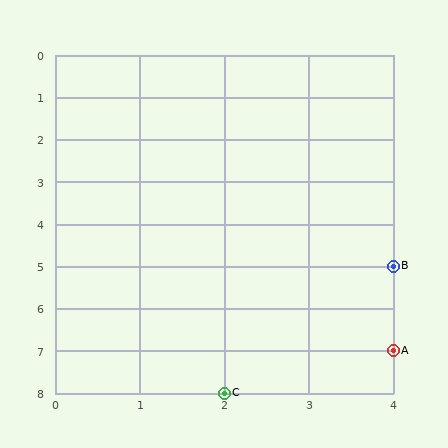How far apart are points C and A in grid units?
Points C and A are 2 columns and 1 row apart (about 2.2 grid units diagonally).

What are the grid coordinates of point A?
Point A is at grid coordinates (4, 7).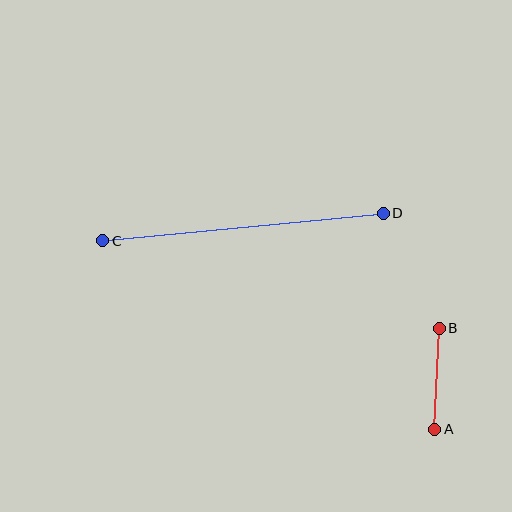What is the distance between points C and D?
The distance is approximately 282 pixels.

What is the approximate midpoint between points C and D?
The midpoint is at approximately (243, 227) pixels.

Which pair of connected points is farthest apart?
Points C and D are farthest apart.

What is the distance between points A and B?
The distance is approximately 101 pixels.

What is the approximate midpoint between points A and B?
The midpoint is at approximately (437, 379) pixels.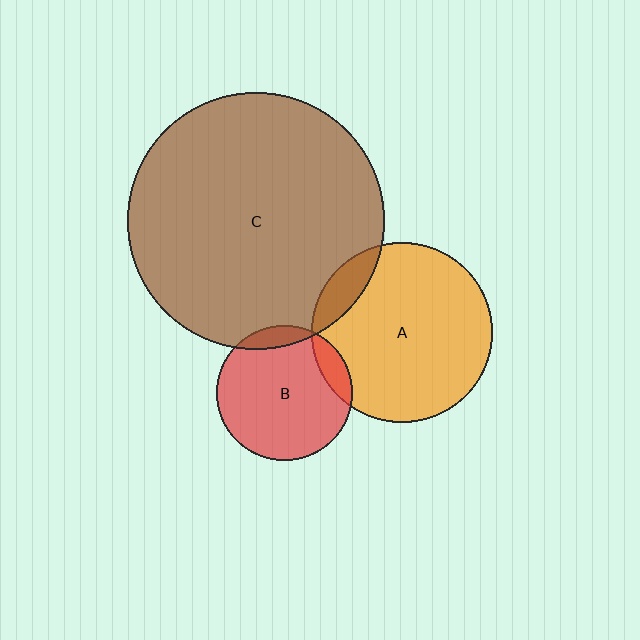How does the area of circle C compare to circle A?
Approximately 2.0 times.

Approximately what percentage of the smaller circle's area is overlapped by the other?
Approximately 10%.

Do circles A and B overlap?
Yes.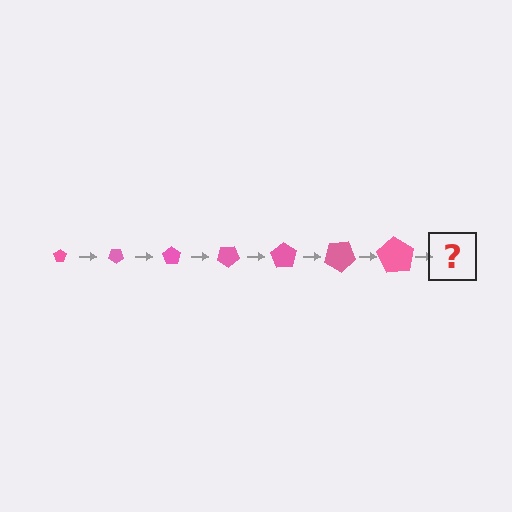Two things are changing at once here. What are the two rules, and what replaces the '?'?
The two rules are that the pentagon grows larger each step and it rotates 35 degrees each step. The '?' should be a pentagon, larger than the previous one and rotated 245 degrees from the start.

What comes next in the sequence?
The next element should be a pentagon, larger than the previous one and rotated 245 degrees from the start.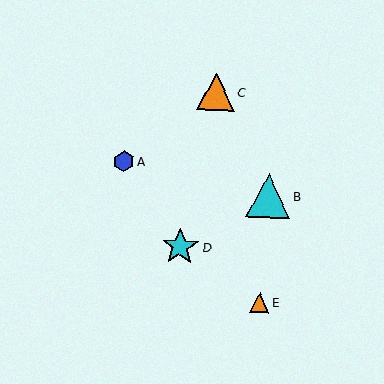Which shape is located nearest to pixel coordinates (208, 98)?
The orange triangle (labeled C) at (216, 92) is nearest to that location.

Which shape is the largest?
The cyan triangle (labeled B) is the largest.